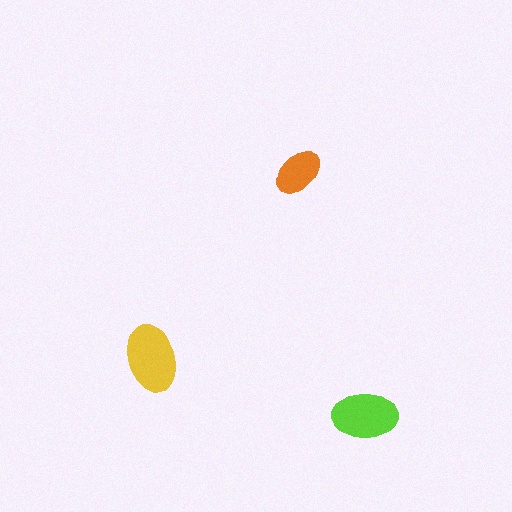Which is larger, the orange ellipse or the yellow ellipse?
The yellow one.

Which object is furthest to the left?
The yellow ellipse is leftmost.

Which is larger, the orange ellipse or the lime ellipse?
The lime one.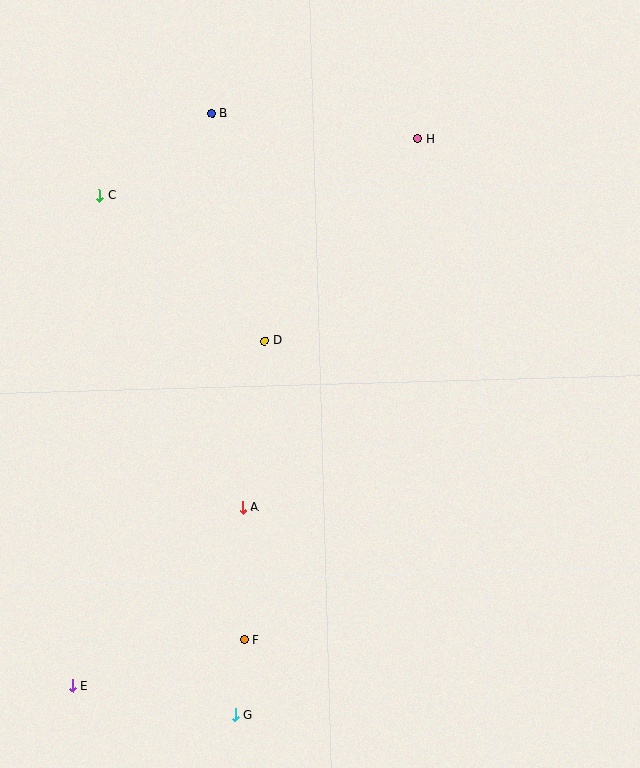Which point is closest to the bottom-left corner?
Point E is closest to the bottom-left corner.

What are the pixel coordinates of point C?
Point C is at (100, 195).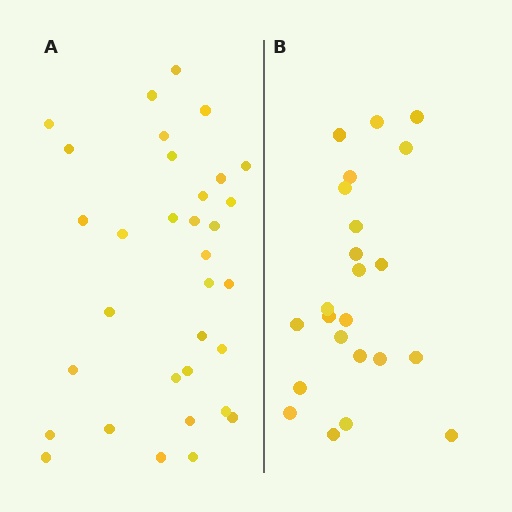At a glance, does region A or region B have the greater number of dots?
Region A (the left region) has more dots.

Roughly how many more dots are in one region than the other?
Region A has roughly 10 or so more dots than region B.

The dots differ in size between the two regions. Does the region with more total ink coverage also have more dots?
No. Region B has more total ink coverage because its dots are larger, but region A actually contains more individual dots. Total area can be misleading — the number of items is what matters here.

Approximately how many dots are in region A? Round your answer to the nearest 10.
About 30 dots. (The exact count is 33, which rounds to 30.)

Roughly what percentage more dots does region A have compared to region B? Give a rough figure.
About 45% more.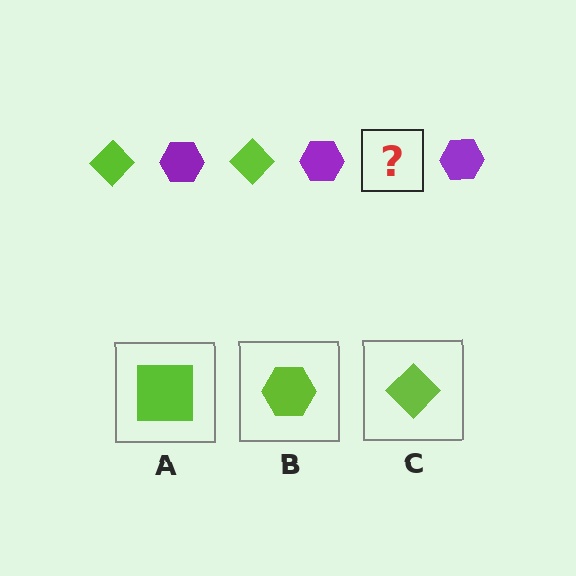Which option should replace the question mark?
Option C.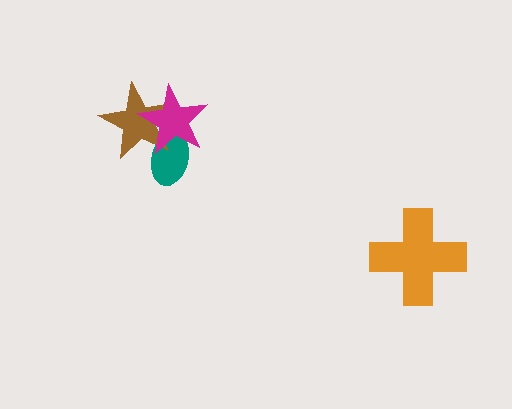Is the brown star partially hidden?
Yes, it is partially covered by another shape.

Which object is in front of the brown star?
The magenta star is in front of the brown star.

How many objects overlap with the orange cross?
0 objects overlap with the orange cross.